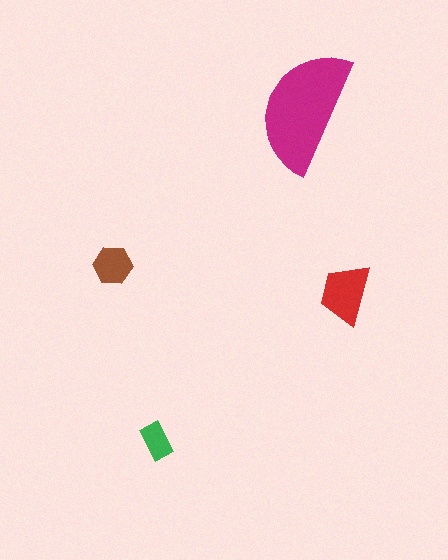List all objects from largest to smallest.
The magenta semicircle, the red trapezoid, the brown hexagon, the green rectangle.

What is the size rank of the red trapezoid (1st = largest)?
2nd.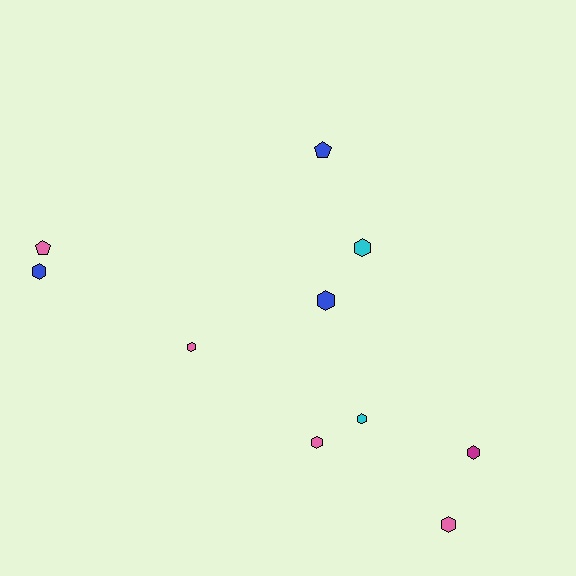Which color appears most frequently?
Pink, with 4 objects.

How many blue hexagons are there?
There are 2 blue hexagons.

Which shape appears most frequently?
Hexagon, with 8 objects.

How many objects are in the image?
There are 10 objects.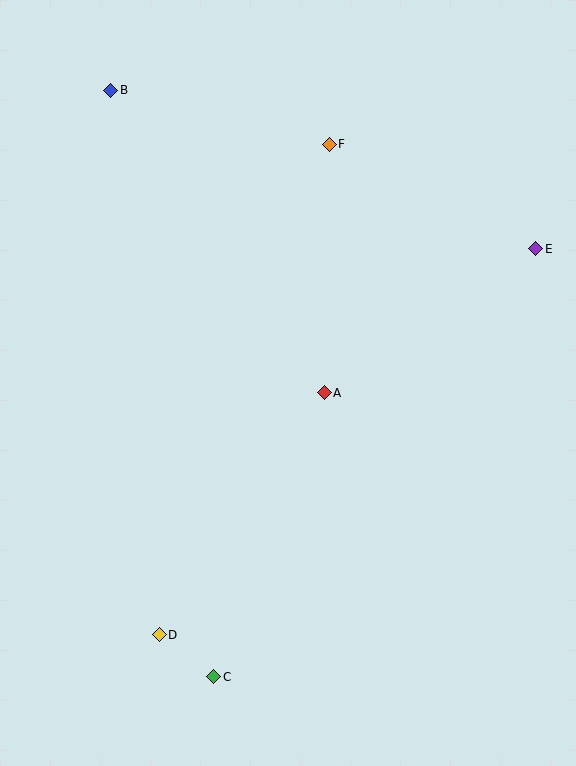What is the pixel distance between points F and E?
The distance between F and E is 231 pixels.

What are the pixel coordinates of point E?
Point E is at (536, 249).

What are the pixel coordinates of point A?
Point A is at (324, 393).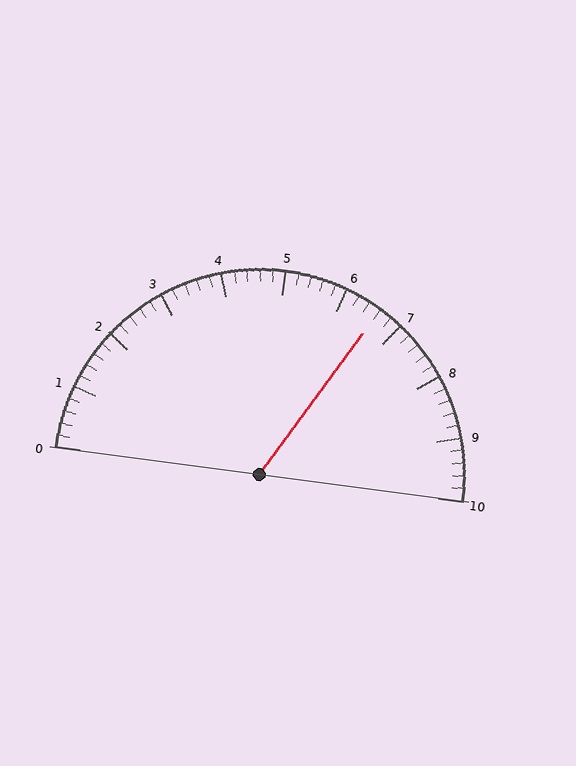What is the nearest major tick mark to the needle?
The nearest major tick mark is 7.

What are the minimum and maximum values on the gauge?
The gauge ranges from 0 to 10.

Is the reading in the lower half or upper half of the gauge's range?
The reading is in the upper half of the range (0 to 10).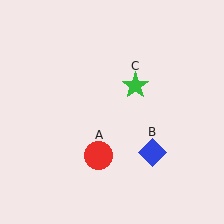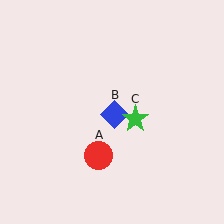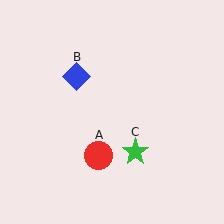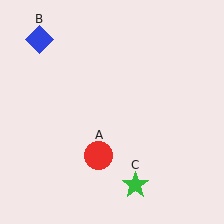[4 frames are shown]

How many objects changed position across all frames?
2 objects changed position: blue diamond (object B), green star (object C).